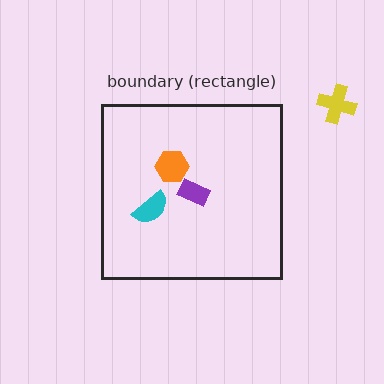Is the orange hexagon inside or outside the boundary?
Inside.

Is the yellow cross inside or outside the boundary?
Outside.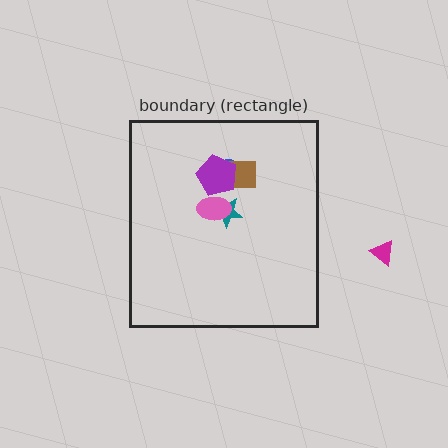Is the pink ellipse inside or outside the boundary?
Inside.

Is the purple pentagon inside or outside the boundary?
Inside.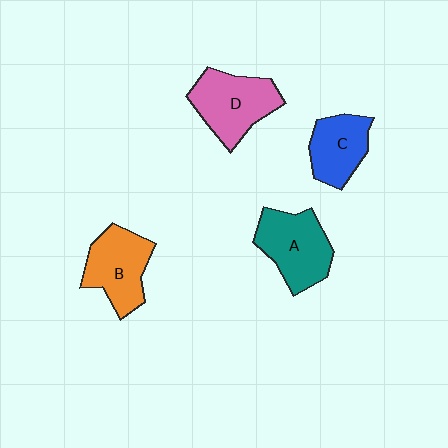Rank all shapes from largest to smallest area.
From largest to smallest: D (pink), A (teal), B (orange), C (blue).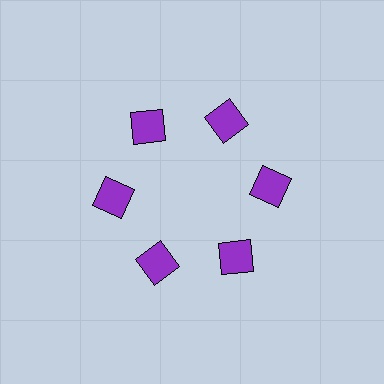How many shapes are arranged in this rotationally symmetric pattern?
There are 6 shapes, arranged in 6 groups of 1.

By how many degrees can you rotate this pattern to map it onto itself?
The pattern maps onto itself every 60 degrees of rotation.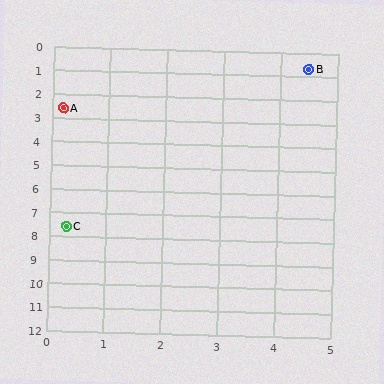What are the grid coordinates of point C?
Point C is at approximately (0.3, 7.6).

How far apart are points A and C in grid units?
Points A and C are about 5.0 grid units apart.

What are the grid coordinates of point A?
Point A is at approximately (0.2, 2.6).